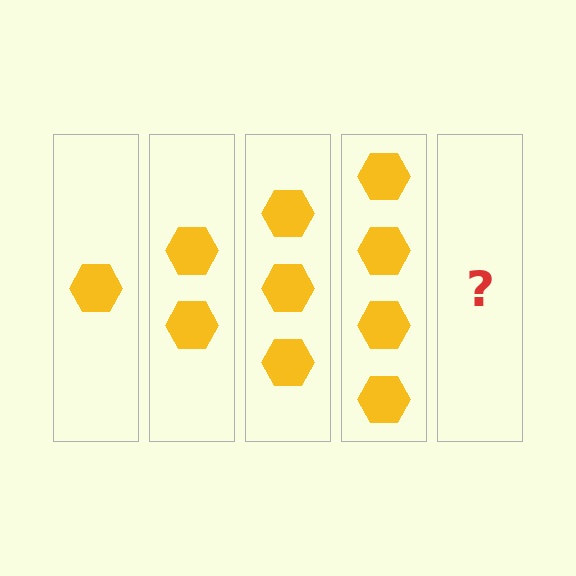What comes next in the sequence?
The next element should be 5 hexagons.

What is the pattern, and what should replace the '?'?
The pattern is that each step adds one more hexagon. The '?' should be 5 hexagons.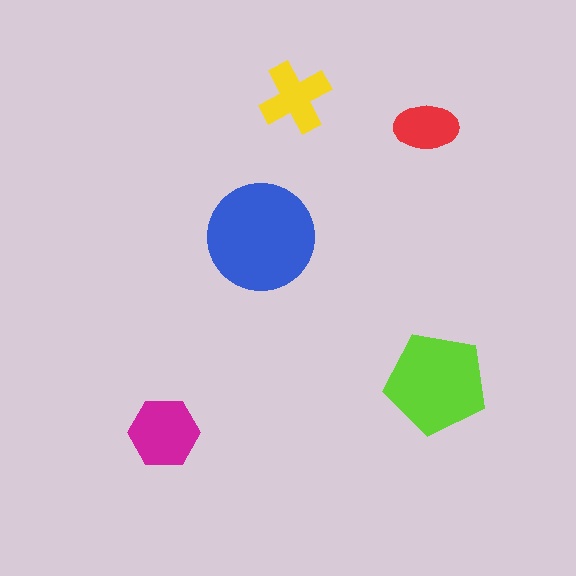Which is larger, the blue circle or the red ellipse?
The blue circle.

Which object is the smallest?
The red ellipse.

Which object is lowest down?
The magenta hexagon is bottommost.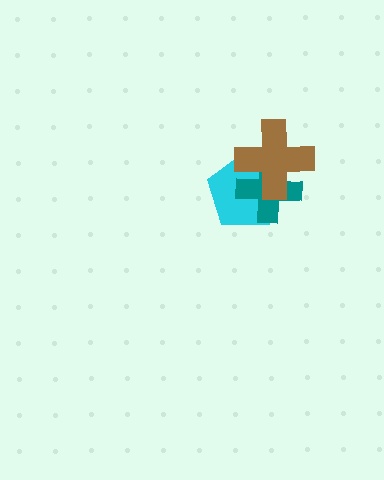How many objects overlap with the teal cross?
2 objects overlap with the teal cross.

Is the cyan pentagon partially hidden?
Yes, it is partially covered by another shape.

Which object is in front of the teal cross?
The brown cross is in front of the teal cross.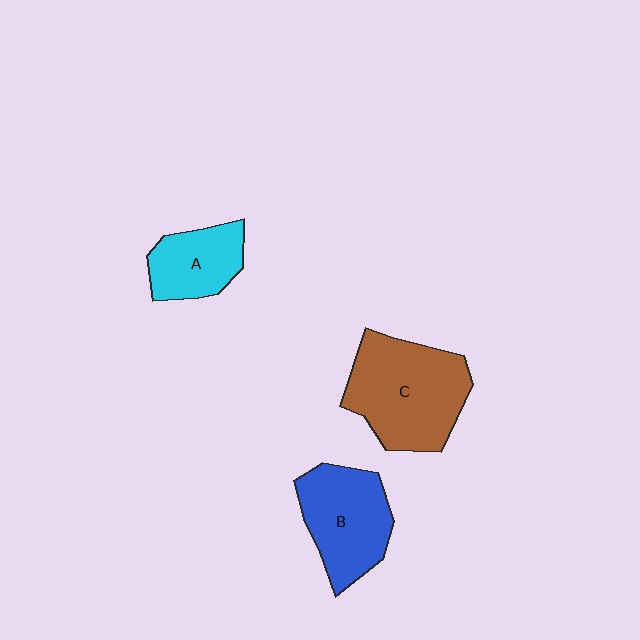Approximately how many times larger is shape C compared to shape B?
Approximately 1.3 times.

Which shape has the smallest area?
Shape A (cyan).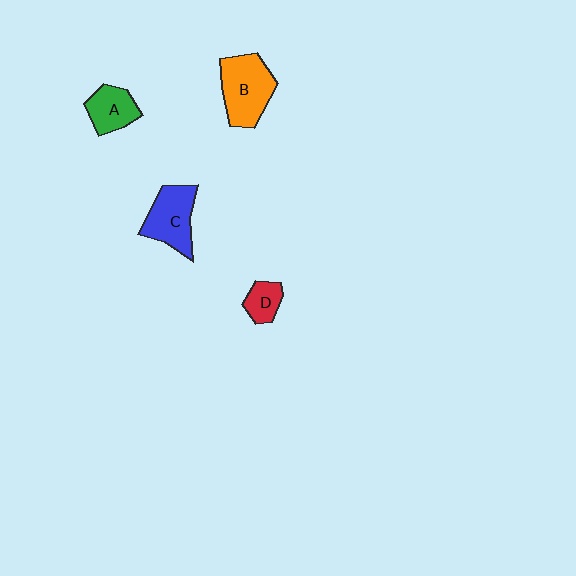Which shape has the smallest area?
Shape D (red).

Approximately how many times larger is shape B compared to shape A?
Approximately 1.6 times.